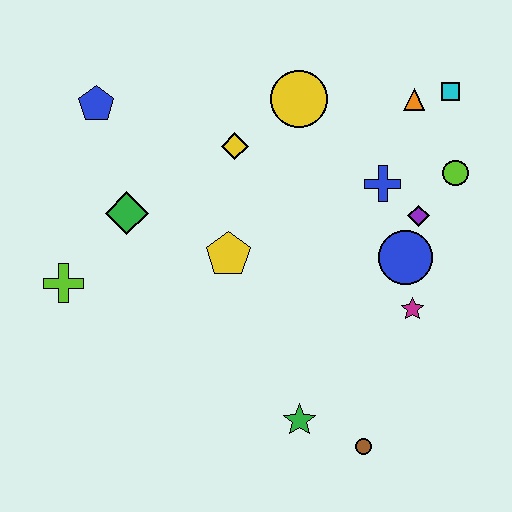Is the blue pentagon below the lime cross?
No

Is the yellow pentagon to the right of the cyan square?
No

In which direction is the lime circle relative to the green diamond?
The lime circle is to the right of the green diamond.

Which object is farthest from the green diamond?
The cyan square is farthest from the green diamond.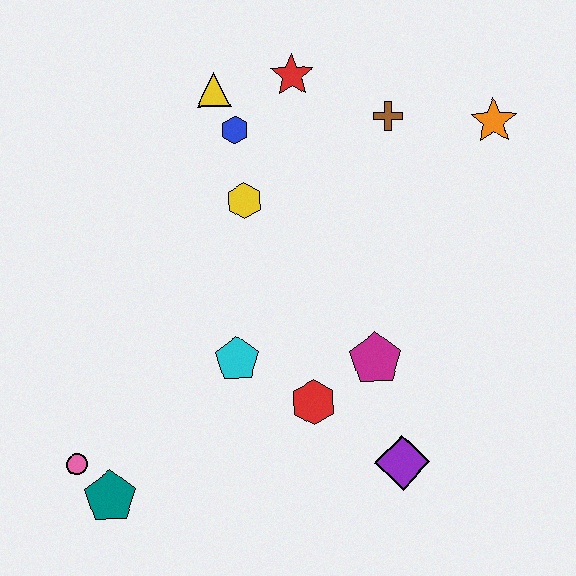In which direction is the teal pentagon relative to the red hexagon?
The teal pentagon is to the left of the red hexagon.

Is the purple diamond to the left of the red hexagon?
No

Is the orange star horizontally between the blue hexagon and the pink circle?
No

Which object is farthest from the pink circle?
The orange star is farthest from the pink circle.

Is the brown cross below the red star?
Yes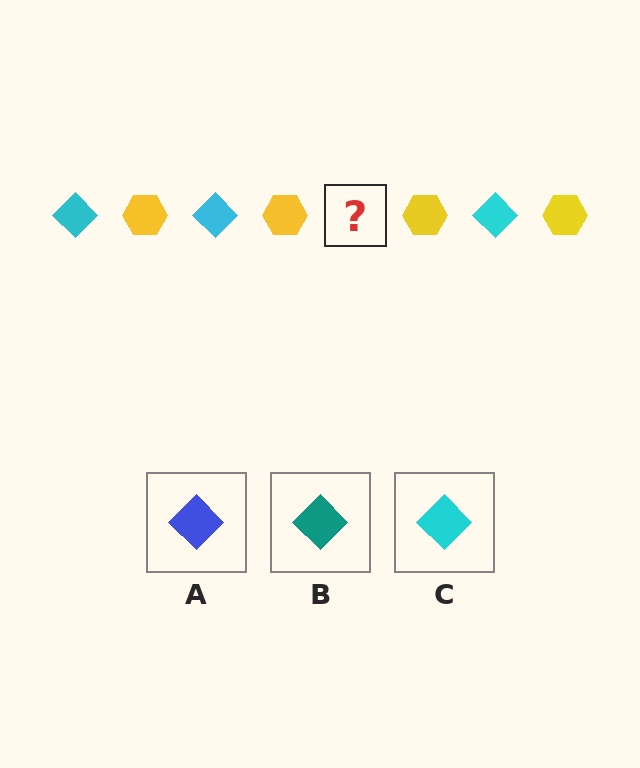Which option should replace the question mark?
Option C.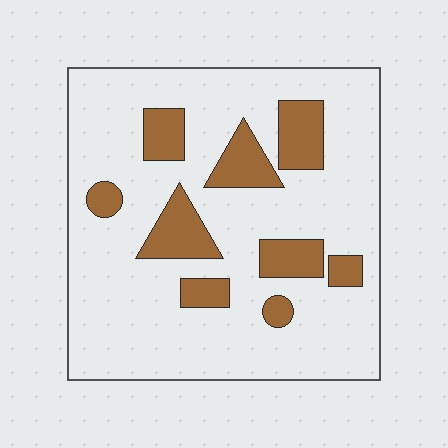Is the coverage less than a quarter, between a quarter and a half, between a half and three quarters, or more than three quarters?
Less than a quarter.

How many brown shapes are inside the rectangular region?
9.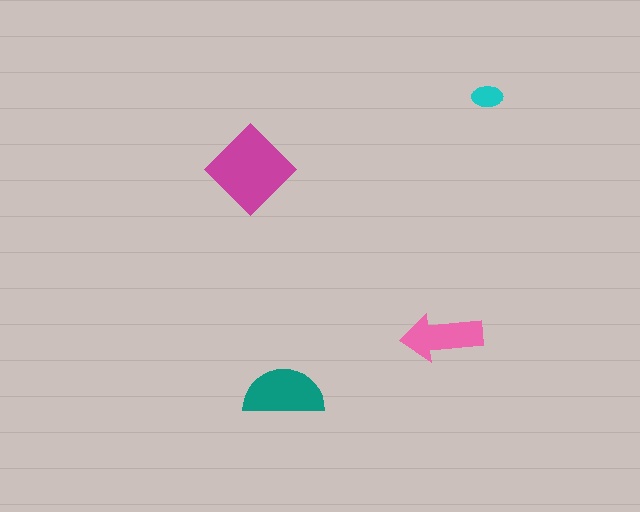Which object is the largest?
The magenta diamond.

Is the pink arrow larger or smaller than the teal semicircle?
Smaller.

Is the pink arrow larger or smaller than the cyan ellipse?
Larger.